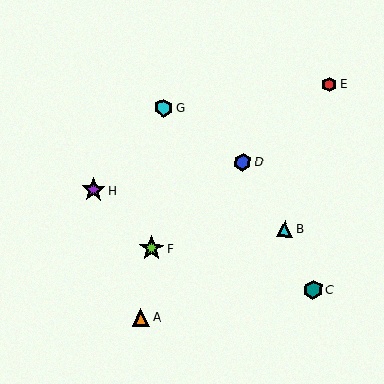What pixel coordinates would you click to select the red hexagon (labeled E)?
Click at (329, 85) to select the red hexagon E.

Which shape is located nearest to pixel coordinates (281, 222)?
The cyan triangle (labeled B) at (285, 229) is nearest to that location.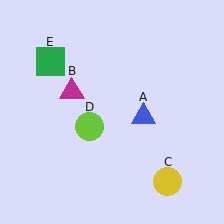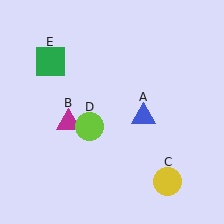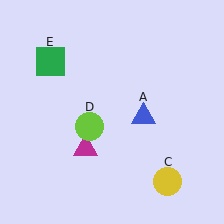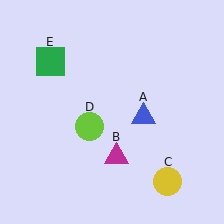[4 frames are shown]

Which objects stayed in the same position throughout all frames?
Blue triangle (object A) and yellow circle (object C) and lime circle (object D) and green square (object E) remained stationary.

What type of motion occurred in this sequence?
The magenta triangle (object B) rotated counterclockwise around the center of the scene.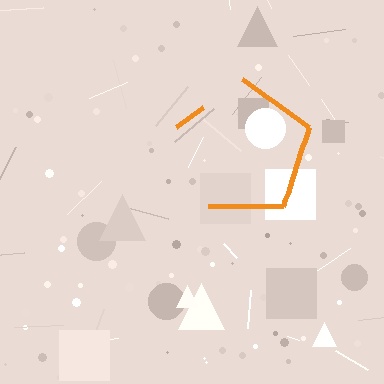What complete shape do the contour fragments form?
The contour fragments form a pentagon.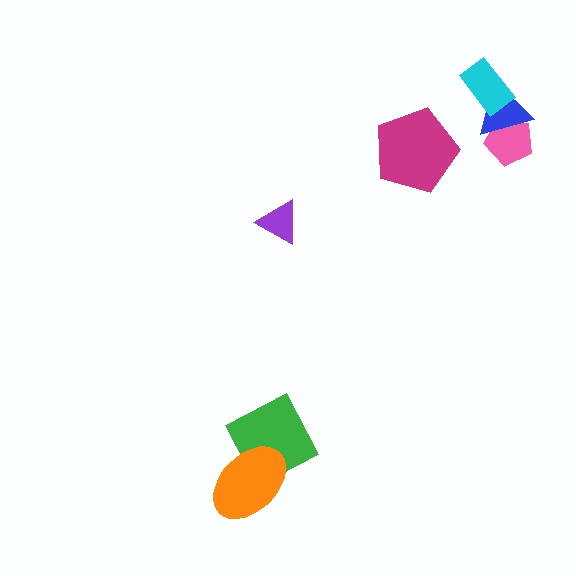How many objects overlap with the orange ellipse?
1 object overlaps with the orange ellipse.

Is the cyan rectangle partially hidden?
No, no other shape covers it.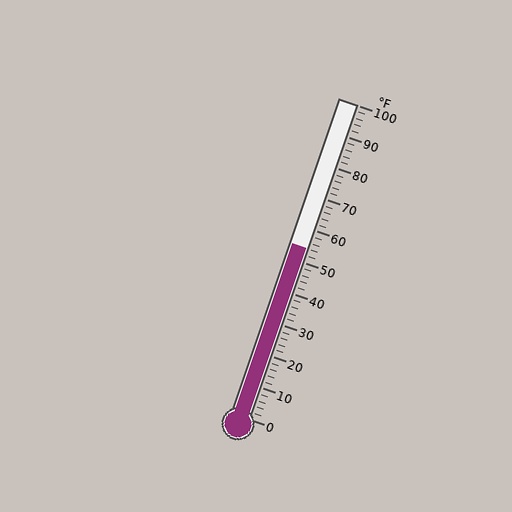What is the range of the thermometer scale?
The thermometer scale ranges from 0°F to 100°F.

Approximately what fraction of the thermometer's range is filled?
The thermometer is filled to approximately 55% of its range.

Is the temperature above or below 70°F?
The temperature is below 70°F.